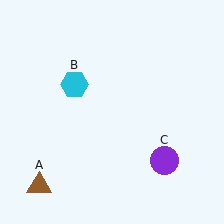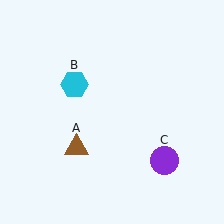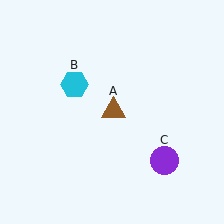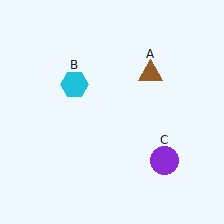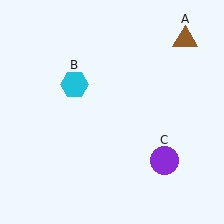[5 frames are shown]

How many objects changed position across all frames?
1 object changed position: brown triangle (object A).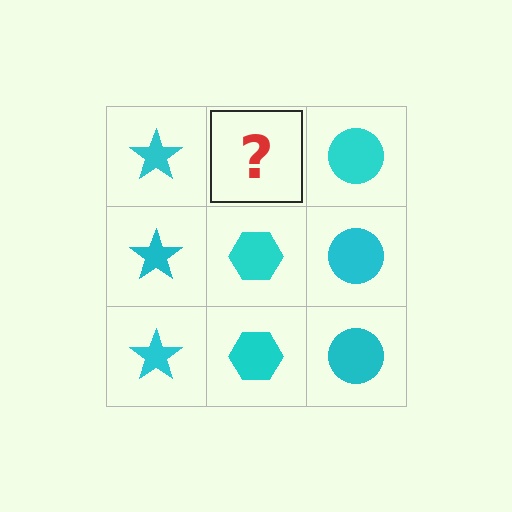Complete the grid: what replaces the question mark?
The question mark should be replaced with a cyan hexagon.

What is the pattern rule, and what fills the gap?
The rule is that each column has a consistent shape. The gap should be filled with a cyan hexagon.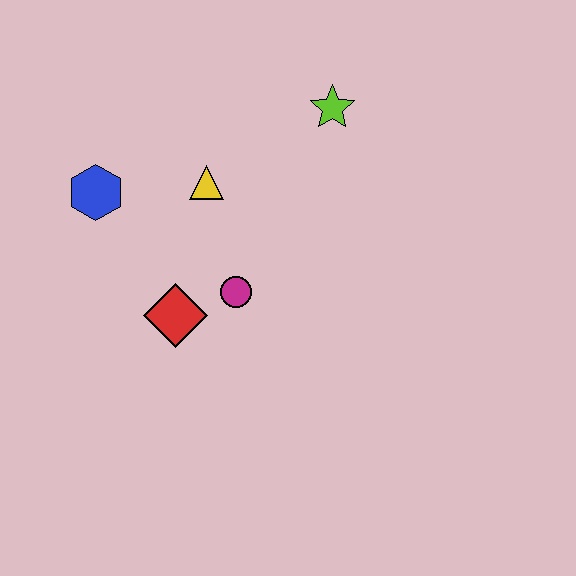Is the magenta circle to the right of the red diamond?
Yes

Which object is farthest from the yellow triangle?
The lime star is farthest from the yellow triangle.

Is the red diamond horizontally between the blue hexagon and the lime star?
Yes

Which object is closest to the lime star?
The yellow triangle is closest to the lime star.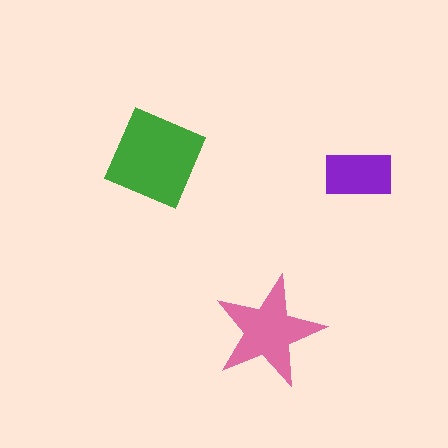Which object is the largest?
The green diamond.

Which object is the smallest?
The purple rectangle.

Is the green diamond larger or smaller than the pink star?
Larger.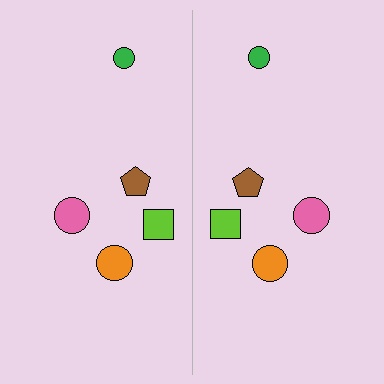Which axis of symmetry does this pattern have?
The pattern has a vertical axis of symmetry running through the center of the image.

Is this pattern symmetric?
Yes, this pattern has bilateral (reflection) symmetry.